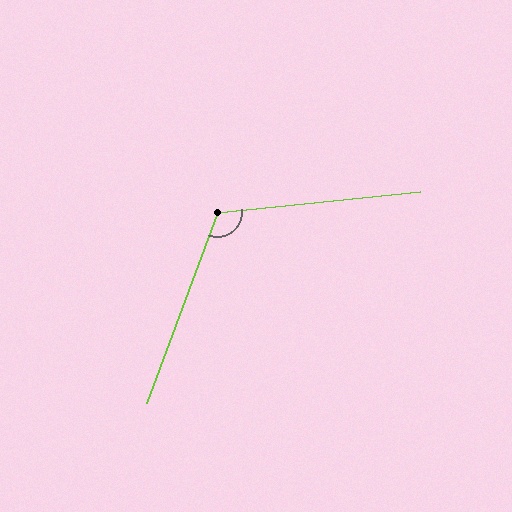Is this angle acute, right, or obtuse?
It is obtuse.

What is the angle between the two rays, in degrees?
Approximately 116 degrees.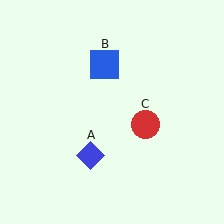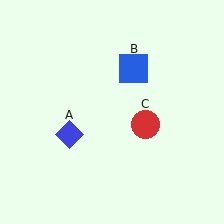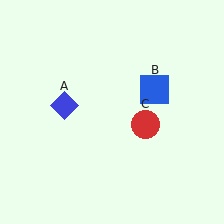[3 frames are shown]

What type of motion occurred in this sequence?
The blue diamond (object A), blue square (object B) rotated clockwise around the center of the scene.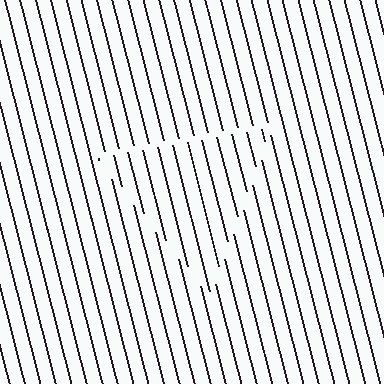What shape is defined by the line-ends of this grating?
An illusory triangle. The interior of the shape contains the same grating, shifted by half a period — the contour is defined by the phase discontinuity where line-ends from the inner and outer gratings abut.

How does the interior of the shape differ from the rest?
The interior of the shape contains the same grating, shifted by half a period — the contour is defined by the phase discontinuity where line-ends from the inner and outer gratings abut.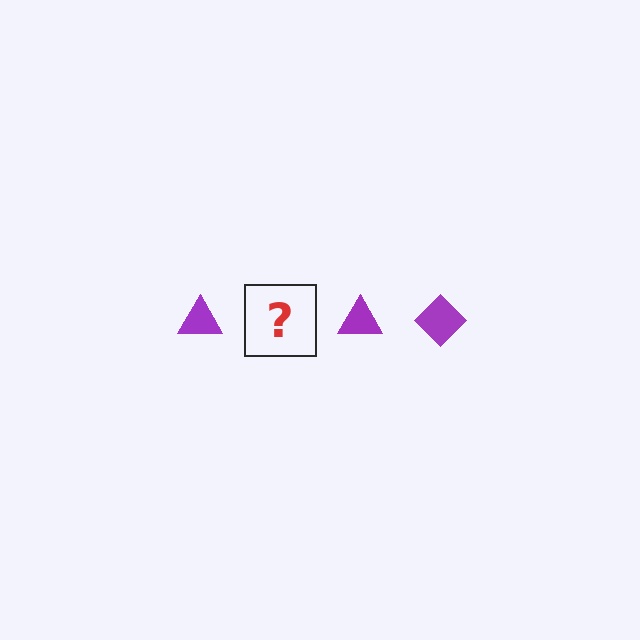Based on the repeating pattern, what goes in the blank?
The blank should be a purple diamond.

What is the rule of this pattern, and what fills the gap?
The rule is that the pattern cycles through triangle, diamond shapes in purple. The gap should be filled with a purple diamond.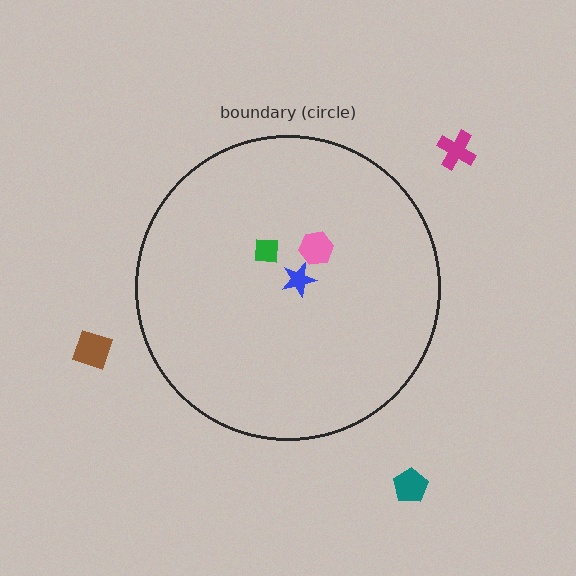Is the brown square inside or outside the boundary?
Outside.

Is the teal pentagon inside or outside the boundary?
Outside.